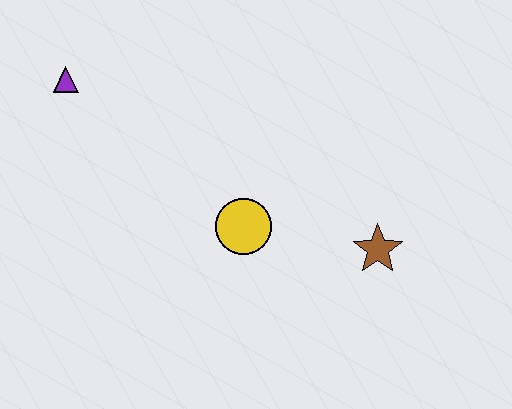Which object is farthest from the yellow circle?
The purple triangle is farthest from the yellow circle.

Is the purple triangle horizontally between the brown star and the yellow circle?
No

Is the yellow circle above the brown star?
Yes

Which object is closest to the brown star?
The yellow circle is closest to the brown star.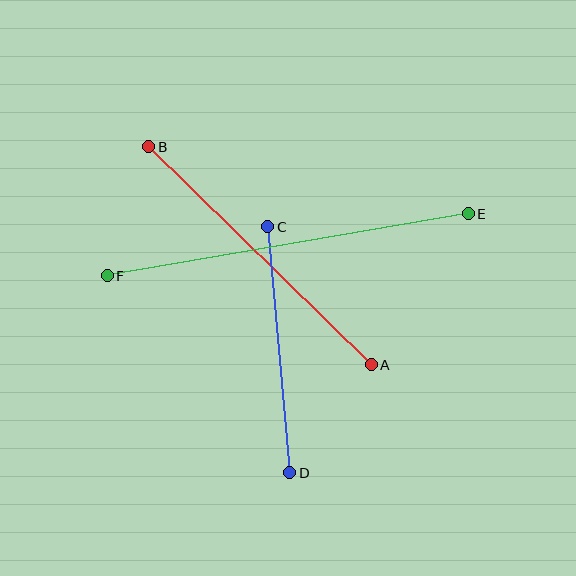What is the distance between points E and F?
The distance is approximately 366 pixels.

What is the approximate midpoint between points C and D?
The midpoint is at approximately (279, 350) pixels.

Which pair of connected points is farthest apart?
Points E and F are farthest apart.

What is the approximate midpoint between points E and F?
The midpoint is at approximately (288, 245) pixels.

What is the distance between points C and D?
The distance is approximately 247 pixels.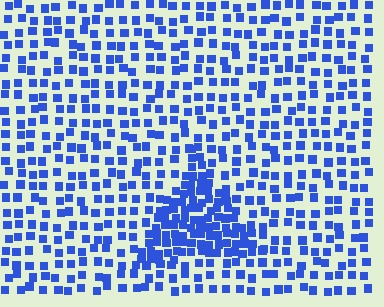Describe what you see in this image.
The image contains small blue elements arranged at two different densities. A triangle-shaped region is visible where the elements are more densely packed than the surrounding area.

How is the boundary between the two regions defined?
The boundary is defined by a change in element density (approximately 2.3x ratio). All elements are the same color, size, and shape.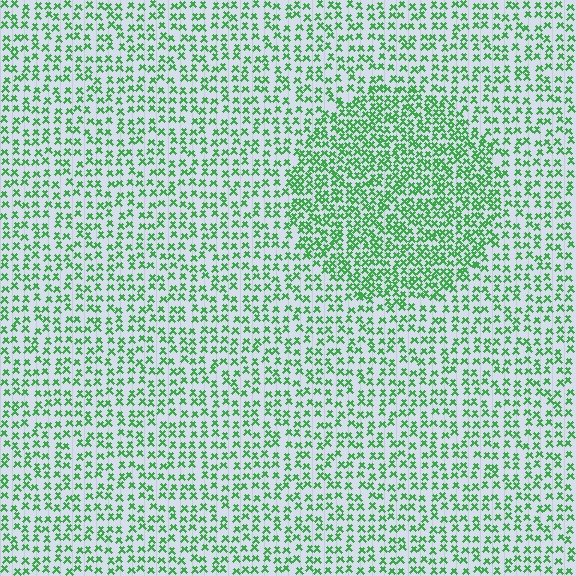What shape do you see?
I see a circle.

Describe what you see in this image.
The image contains small green elements arranged at two different densities. A circle-shaped region is visible where the elements are more densely packed than the surrounding area.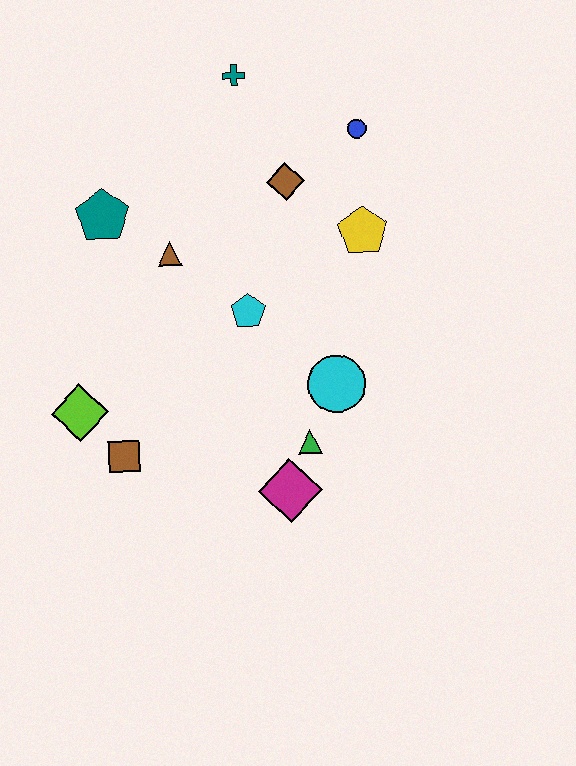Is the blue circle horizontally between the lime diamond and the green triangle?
No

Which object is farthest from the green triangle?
The teal cross is farthest from the green triangle.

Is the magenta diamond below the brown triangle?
Yes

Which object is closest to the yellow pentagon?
The brown diamond is closest to the yellow pentagon.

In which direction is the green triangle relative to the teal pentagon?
The green triangle is below the teal pentagon.